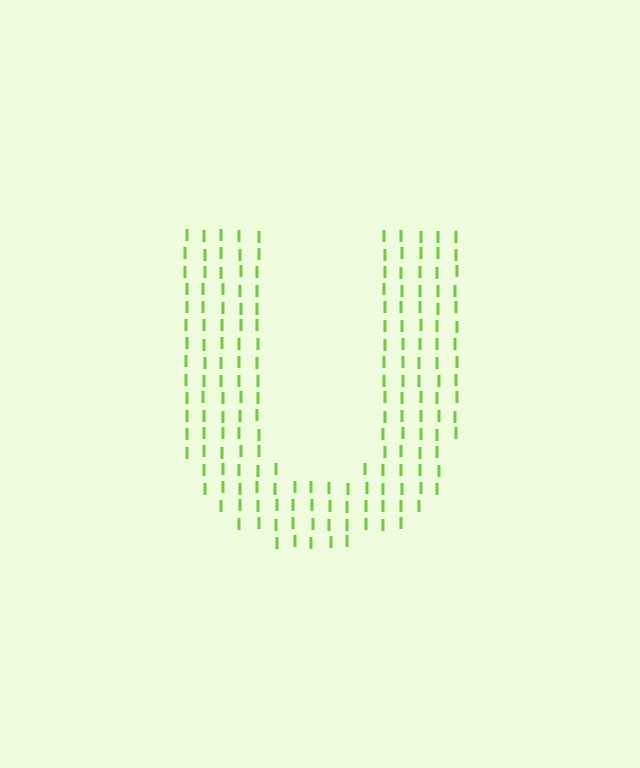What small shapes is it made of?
It is made of small letter I's.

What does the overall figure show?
The overall figure shows the letter U.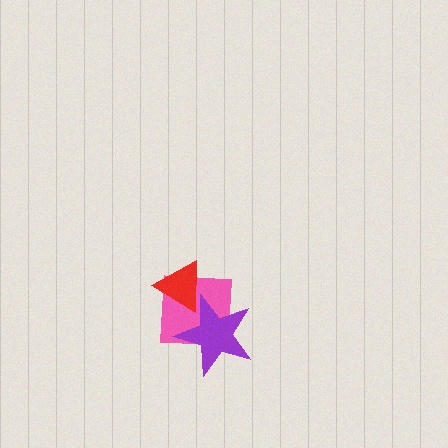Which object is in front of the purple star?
The red triangle is in front of the purple star.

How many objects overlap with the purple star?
2 objects overlap with the purple star.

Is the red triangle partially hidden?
No, no other shape covers it.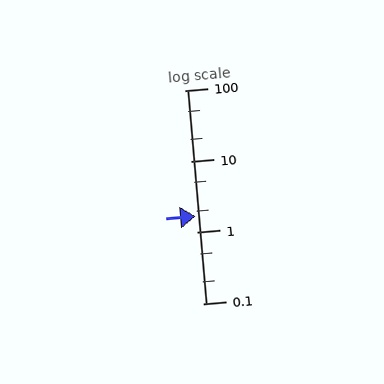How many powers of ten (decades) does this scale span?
The scale spans 3 decades, from 0.1 to 100.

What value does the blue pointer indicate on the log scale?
The pointer indicates approximately 1.7.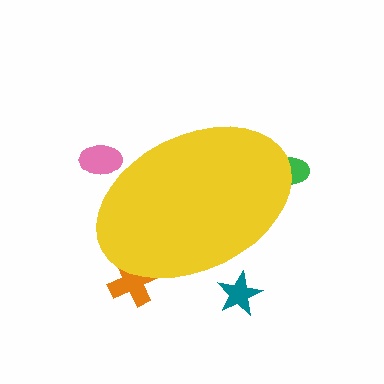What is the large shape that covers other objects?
A yellow ellipse.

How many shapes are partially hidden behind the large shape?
4 shapes are partially hidden.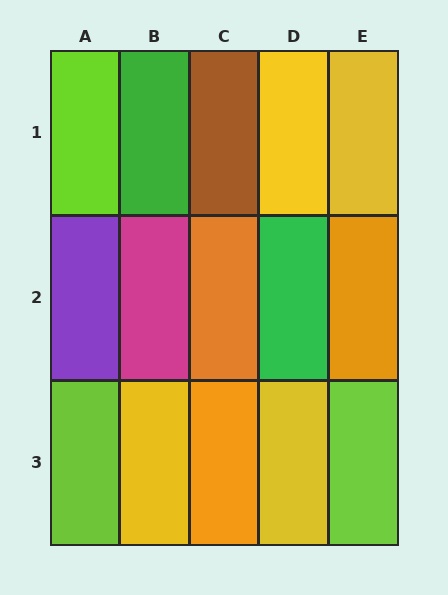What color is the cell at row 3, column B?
Yellow.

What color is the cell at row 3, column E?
Lime.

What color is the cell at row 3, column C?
Orange.